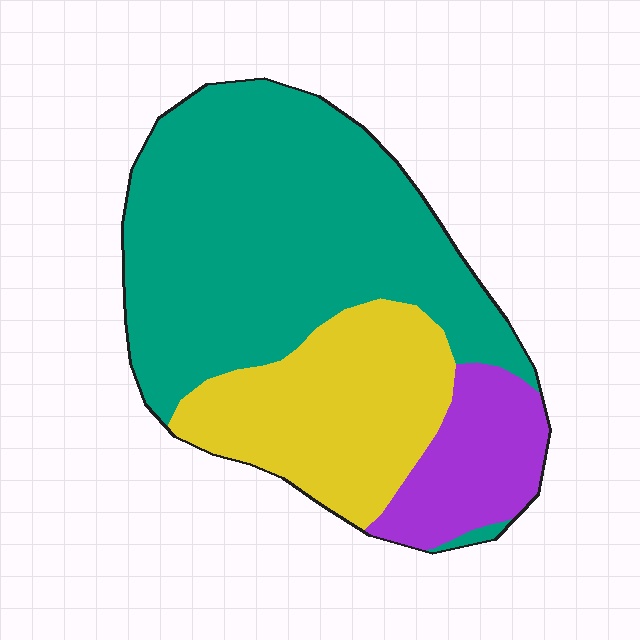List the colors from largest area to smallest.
From largest to smallest: teal, yellow, purple.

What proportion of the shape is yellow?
Yellow covers 27% of the shape.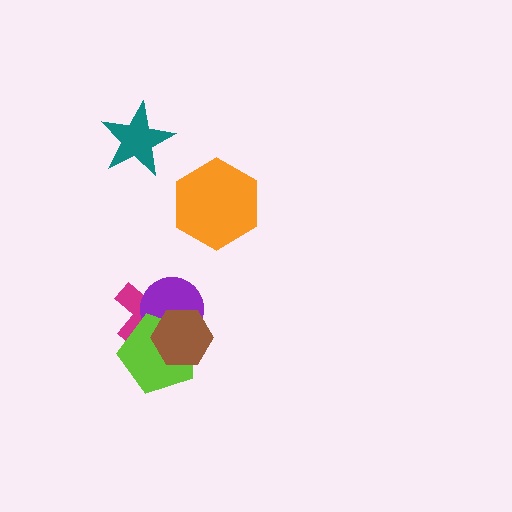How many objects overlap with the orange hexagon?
0 objects overlap with the orange hexagon.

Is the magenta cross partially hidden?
Yes, it is partially covered by another shape.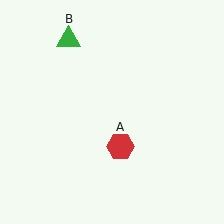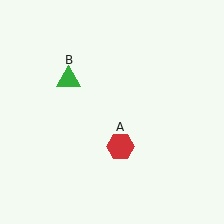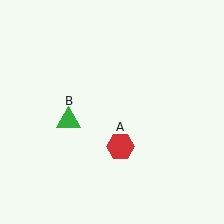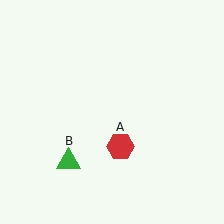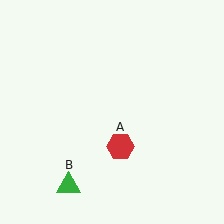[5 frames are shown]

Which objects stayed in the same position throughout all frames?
Red hexagon (object A) remained stationary.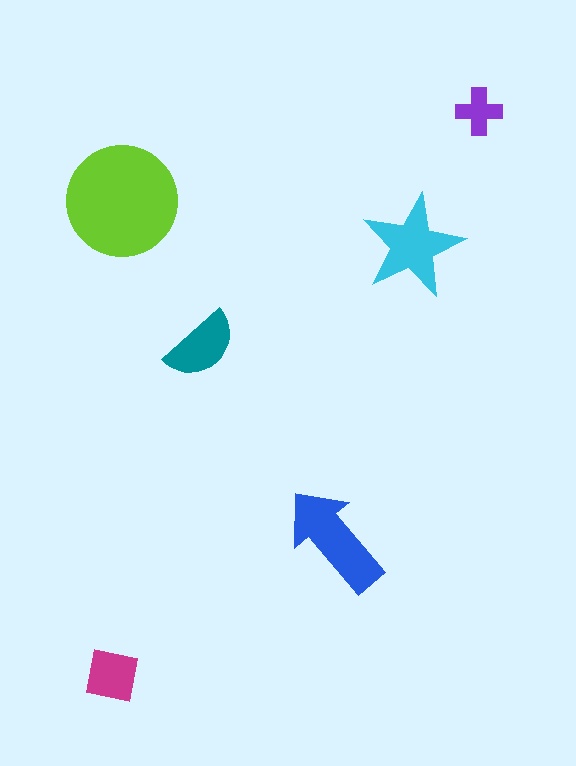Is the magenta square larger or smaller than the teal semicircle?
Smaller.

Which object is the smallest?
The purple cross.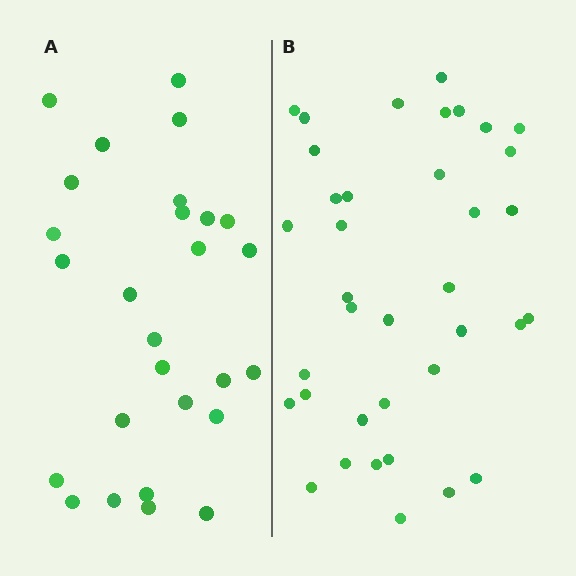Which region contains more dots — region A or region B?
Region B (the right region) has more dots.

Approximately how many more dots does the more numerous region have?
Region B has roughly 10 or so more dots than region A.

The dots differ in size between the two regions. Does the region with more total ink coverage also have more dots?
No. Region A has more total ink coverage because its dots are larger, but region B actually contains more individual dots. Total area can be misleading — the number of items is what matters here.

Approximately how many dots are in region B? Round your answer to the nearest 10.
About 40 dots. (The exact count is 37, which rounds to 40.)